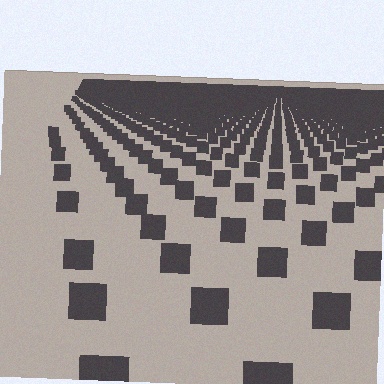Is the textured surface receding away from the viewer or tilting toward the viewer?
The surface is receding away from the viewer. Texture elements get smaller and denser toward the top.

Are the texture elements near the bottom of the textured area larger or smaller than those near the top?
Larger. Near the bottom, elements are closer to the viewer and appear at a bigger on-screen size.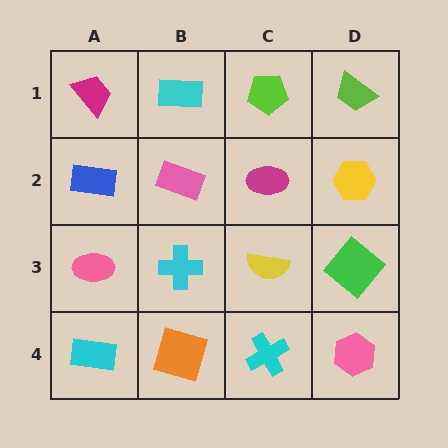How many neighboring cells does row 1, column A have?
2.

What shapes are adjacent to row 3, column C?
A magenta ellipse (row 2, column C), a cyan cross (row 4, column C), a cyan cross (row 3, column B), a green diamond (row 3, column D).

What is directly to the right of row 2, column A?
A pink rectangle.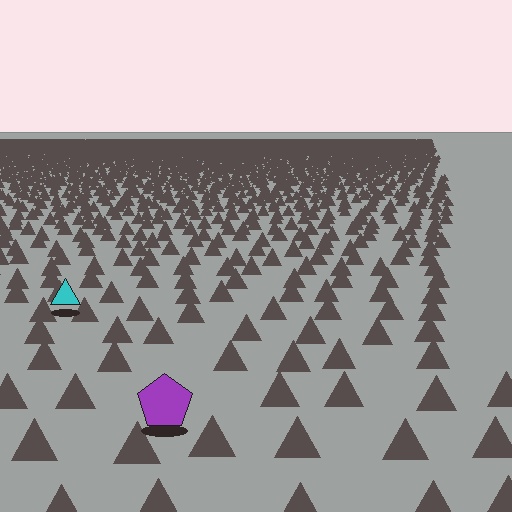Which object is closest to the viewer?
The purple pentagon is closest. The texture marks near it are larger and more spread out.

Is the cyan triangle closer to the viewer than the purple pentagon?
No. The purple pentagon is closer — you can tell from the texture gradient: the ground texture is coarser near it.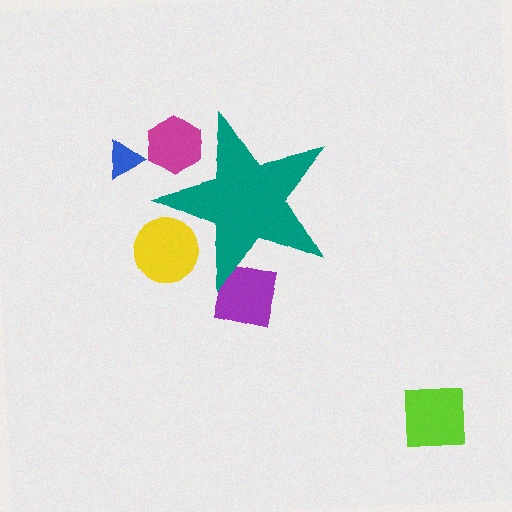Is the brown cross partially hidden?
Yes, the brown cross is partially hidden behind the teal star.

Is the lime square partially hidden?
No, the lime square is fully visible.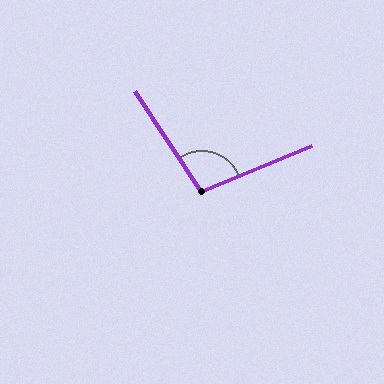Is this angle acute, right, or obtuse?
It is obtuse.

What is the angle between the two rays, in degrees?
Approximately 101 degrees.